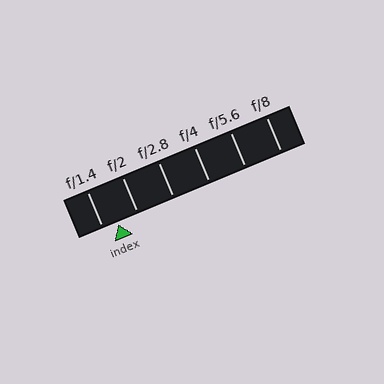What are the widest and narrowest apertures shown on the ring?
The widest aperture shown is f/1.4 and the narrowest is f/8.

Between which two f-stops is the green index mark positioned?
The index mark is between f/1.4 and f/2.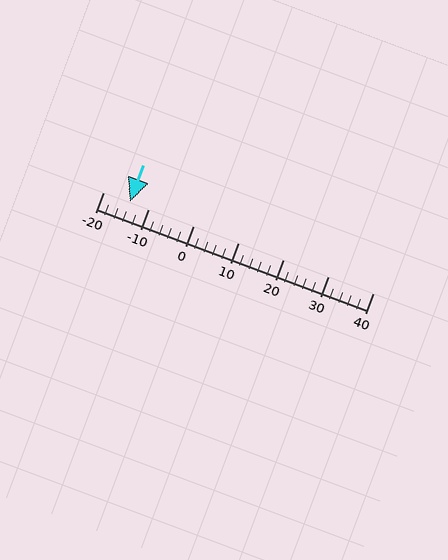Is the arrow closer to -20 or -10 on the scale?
The arrow is closer to -10.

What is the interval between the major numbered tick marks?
The major tick marks are spaced 10 units apart.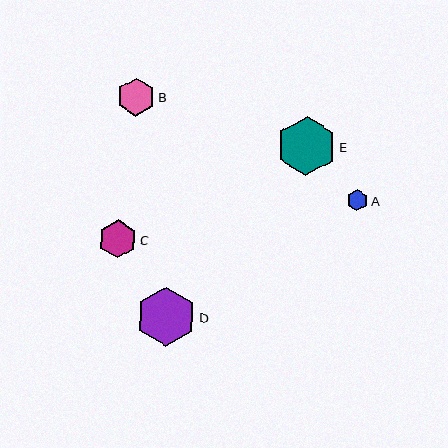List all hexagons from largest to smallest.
From largest to smallest: E, D, B, C, A.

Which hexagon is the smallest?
Hexagon A is the smallest with a size of approximately 21 pixels.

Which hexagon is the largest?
Hexagon E is the largest with a size of approximately 59 pixels.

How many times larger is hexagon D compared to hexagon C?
Hexagon D is approximately 1.6 times the size of hexagon C.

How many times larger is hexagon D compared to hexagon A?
Hexagon D is approximately 2.8 times the size of hexagon A.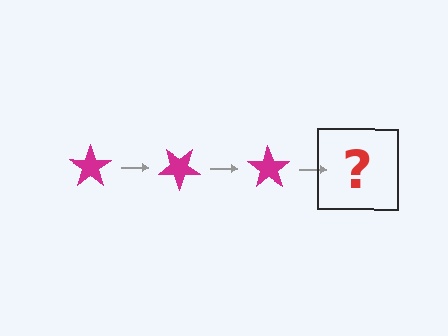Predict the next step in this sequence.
The next step is a magenta star rotated 105 degrees.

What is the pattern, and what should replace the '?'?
The pattern is that the star rotates 35 degrees each step. The '?' should be a magenta star rotated 105 degrees.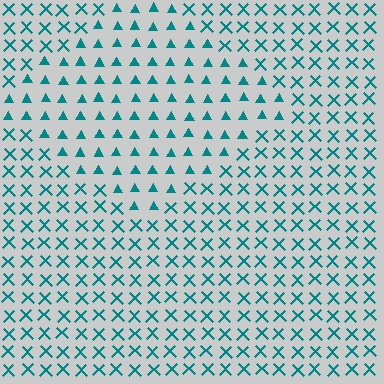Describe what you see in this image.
The image is filled with small teal elements arranged in a uniform grid. A diamond-shaped region contains triangles, while the surrounding area contains X marks. The boundary is defined purely by the change in element shape.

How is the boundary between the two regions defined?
The boundary is defined by a change in element shape: triangles inside vs. X marks outside. All elements share the same color and spacing.